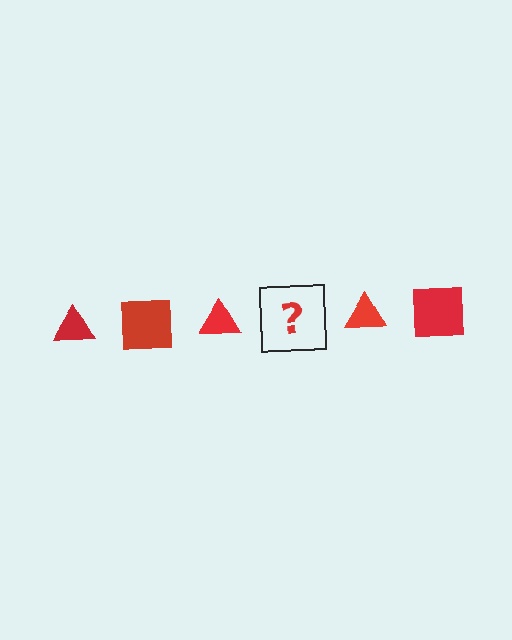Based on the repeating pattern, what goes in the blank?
The blank should be a red square.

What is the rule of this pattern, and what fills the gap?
The rule is that the pattern cycles through triangle, square shapes in red. The gap should be filled with a red square.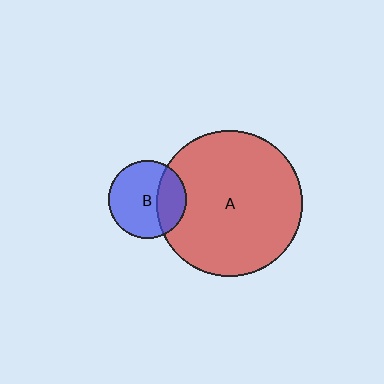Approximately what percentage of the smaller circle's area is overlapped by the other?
Approximately 30%.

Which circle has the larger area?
Circle A (red).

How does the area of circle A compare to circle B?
Approximately 3.5 times.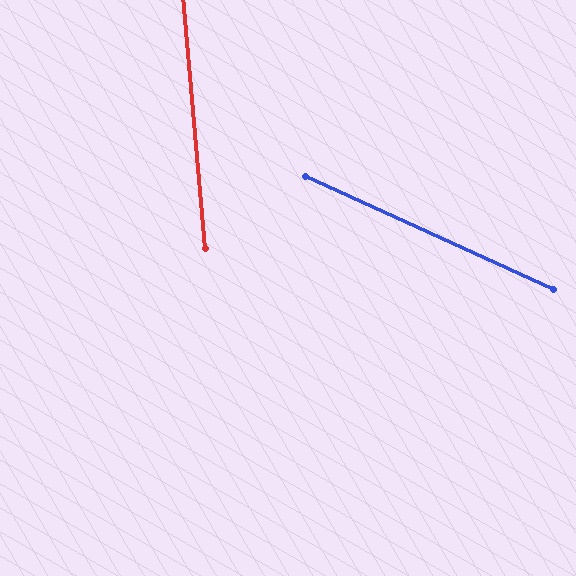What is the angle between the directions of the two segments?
Approximately 61 degrees.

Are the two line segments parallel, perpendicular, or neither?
Neither parallel nor perpendicular — they differ by about 61°.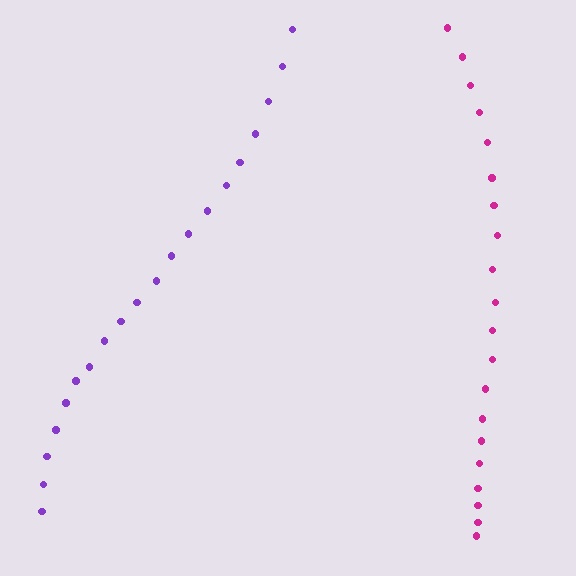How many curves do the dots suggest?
There are 2 distinct paths.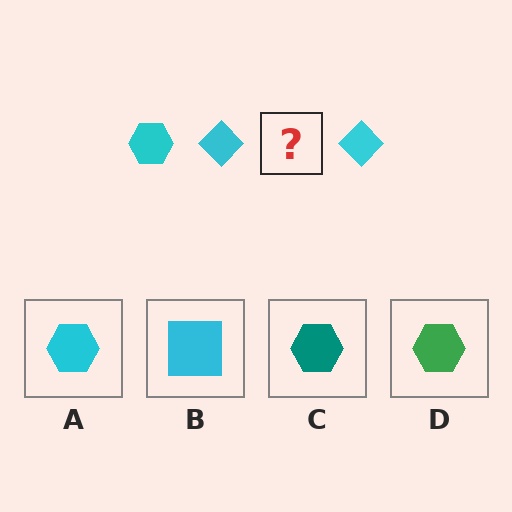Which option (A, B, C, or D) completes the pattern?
A.